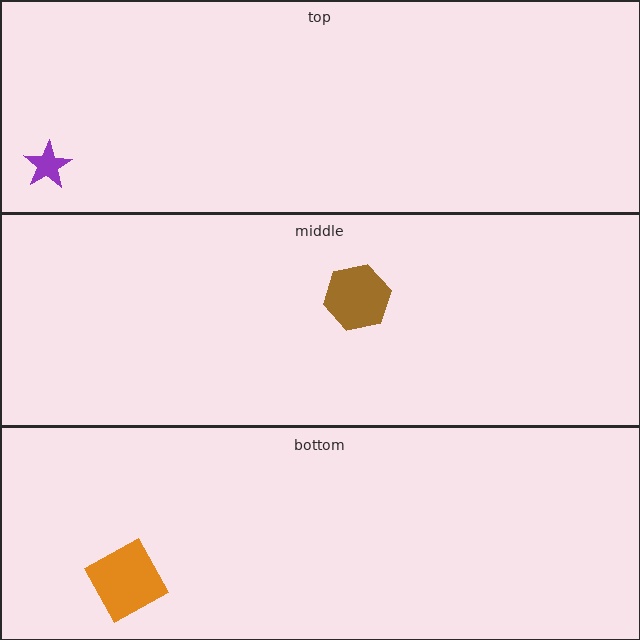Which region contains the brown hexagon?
The middle region.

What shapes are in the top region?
The purple star.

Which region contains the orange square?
The bottom region.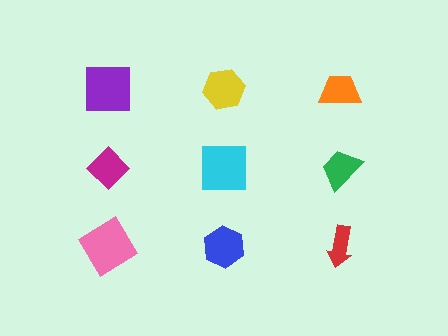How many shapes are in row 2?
3 shapes.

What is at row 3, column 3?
A red arrow.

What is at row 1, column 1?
A purple square.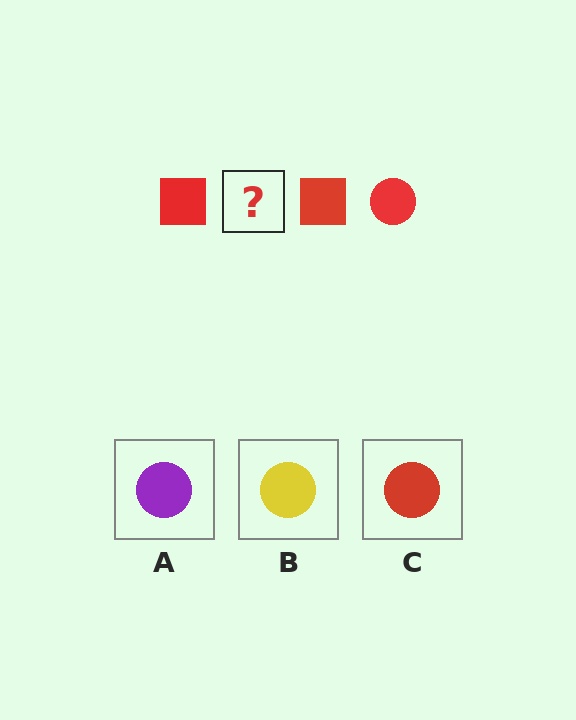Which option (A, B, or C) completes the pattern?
C.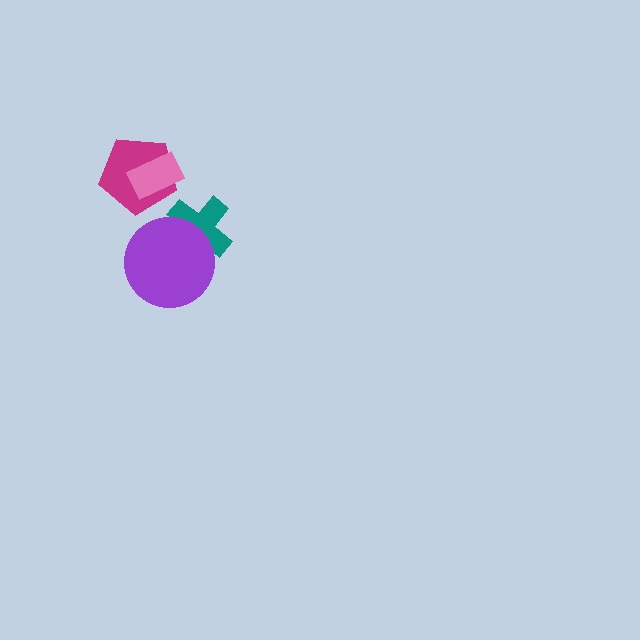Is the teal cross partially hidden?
Yes, it is partially covered by another shape.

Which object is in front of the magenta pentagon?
The pink rectangle is in front of the magenta pentagon.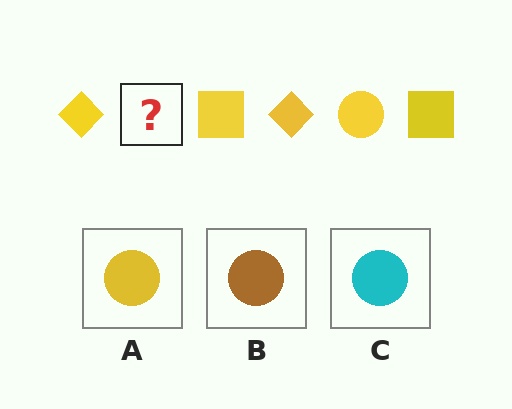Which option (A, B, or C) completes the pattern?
A.